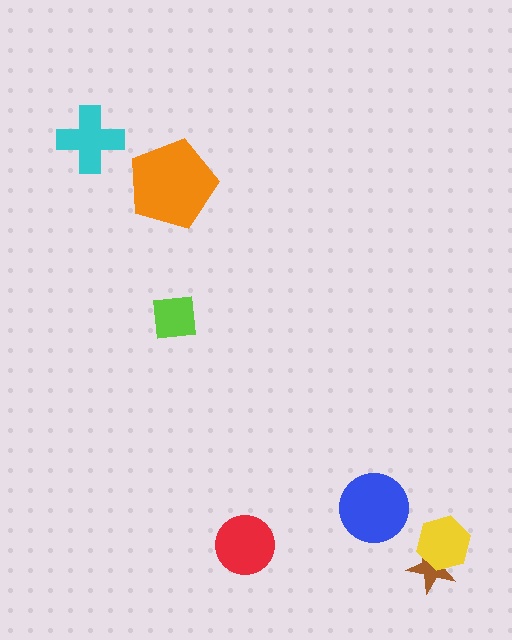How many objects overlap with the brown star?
1 object overlaps with the brown star.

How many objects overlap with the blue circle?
0 objects overlap with the blue circle.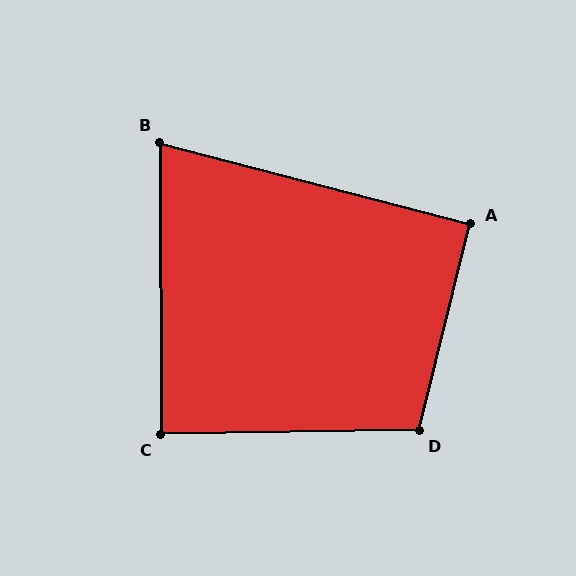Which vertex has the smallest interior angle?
B, at approximately 75 degrees.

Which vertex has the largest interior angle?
D, at approximately 105 degrees.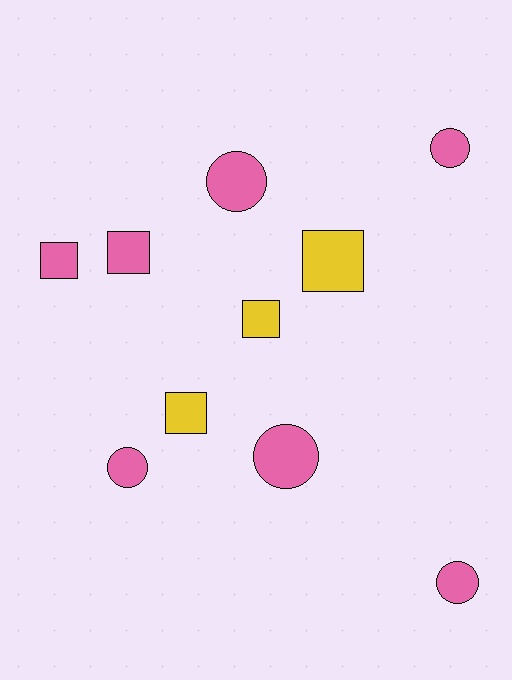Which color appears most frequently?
Pink, with 7 objects.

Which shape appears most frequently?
Square, with 5 objects.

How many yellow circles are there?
There are no yellow circles.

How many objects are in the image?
There are 10 objects.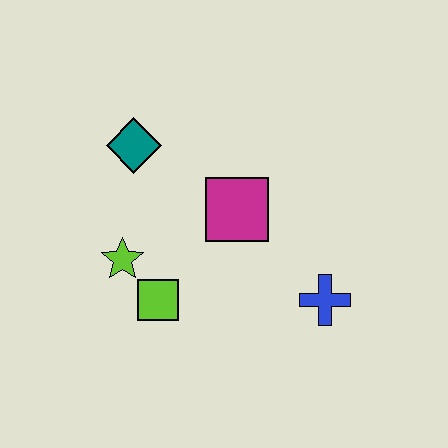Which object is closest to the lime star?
The lime square is closest to the lime star.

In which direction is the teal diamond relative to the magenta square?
The teal diamond is to the left of the magenta square.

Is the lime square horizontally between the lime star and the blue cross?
Yes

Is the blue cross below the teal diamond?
Yes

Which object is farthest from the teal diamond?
The blue cross is farthest from the teal diamond.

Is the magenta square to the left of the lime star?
No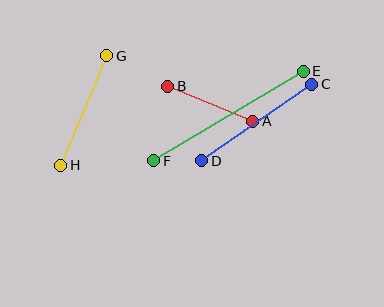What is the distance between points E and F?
The distance is approximately 174 pixels.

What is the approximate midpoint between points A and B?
The midpoint is at approximately (210, 104) pixels.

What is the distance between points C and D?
The distance is approximately 134 pixels.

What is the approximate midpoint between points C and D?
The midpoint is at approximately (257, 123) pixels.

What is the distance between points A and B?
The distance is approximately 92 pixels.